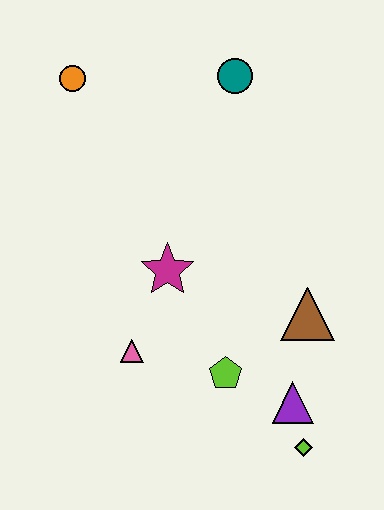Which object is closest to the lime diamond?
The purple triangle is closest to the lime diamond.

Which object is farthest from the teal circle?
The lime diamond is farthest from the teal circle.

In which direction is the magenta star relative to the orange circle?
The magenta star is below the orange circle.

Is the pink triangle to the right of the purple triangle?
No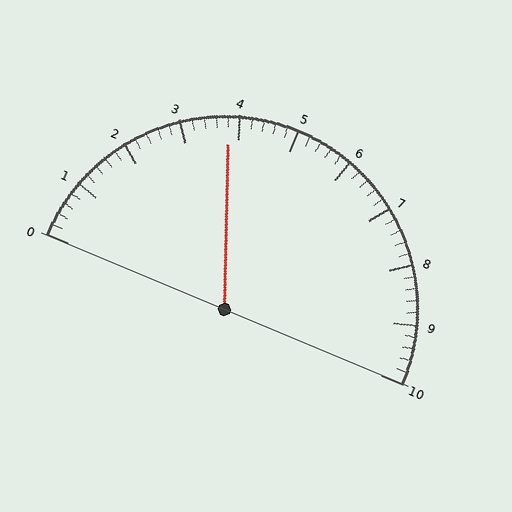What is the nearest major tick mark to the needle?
The nearest major tick mark is 4.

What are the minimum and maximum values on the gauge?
The gauge ranges from 0 to 10.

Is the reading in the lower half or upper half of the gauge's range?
The reading is in the lower half of the range (0 to 10).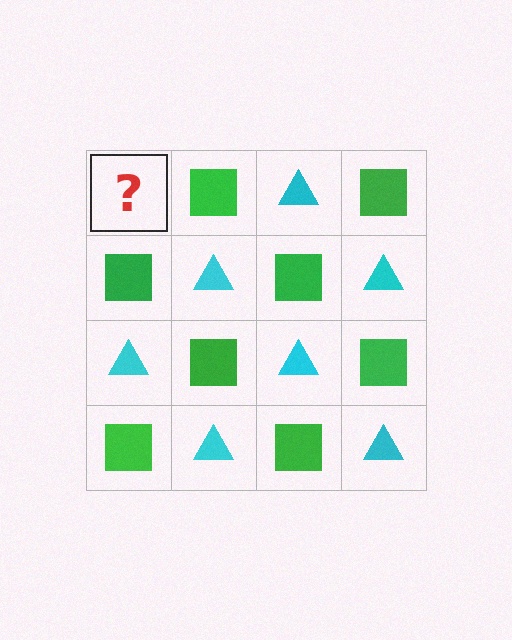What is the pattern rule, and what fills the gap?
The rule is that it alternates cyan triangle and green square in a checkerboard pattern. The gap should be filled with a cyan triangle.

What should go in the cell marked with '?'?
The missing cell should contain a cyan triangle.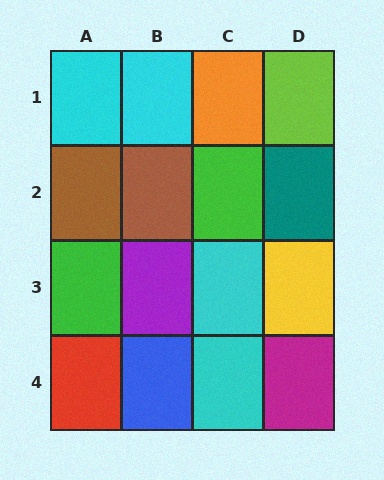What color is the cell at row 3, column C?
Cyan.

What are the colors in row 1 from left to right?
Cyan, cyan, orange, lime.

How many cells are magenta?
1 cell is magenta.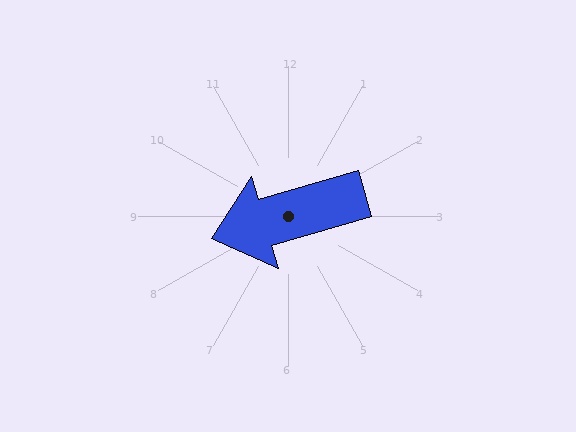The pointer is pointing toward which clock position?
Roughly 8 o'clock.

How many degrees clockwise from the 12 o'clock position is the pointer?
Approximately 254 degrees.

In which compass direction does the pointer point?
West.